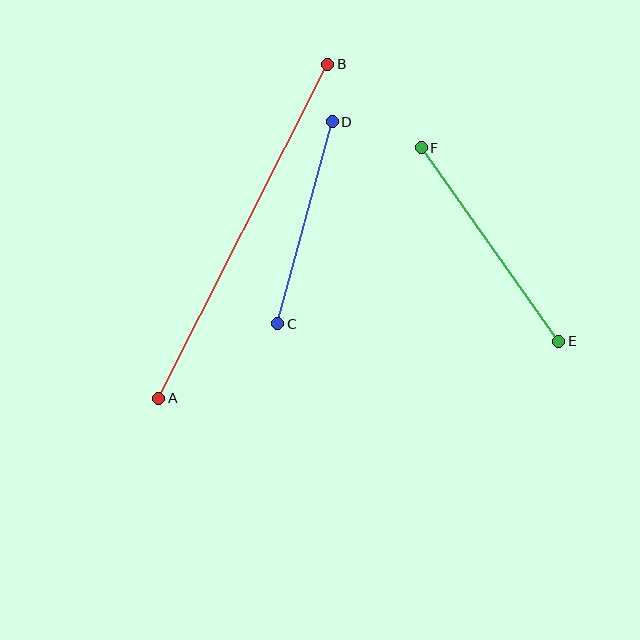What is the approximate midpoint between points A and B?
The midpoint is at approximately (243, 231) pixels.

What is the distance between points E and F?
The distance is approximately 237 pixels.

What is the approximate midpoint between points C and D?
The midpoint is at approximately (305, 223) pixels.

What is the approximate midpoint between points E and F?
The midpoint is at approximately (490, 245) pixels.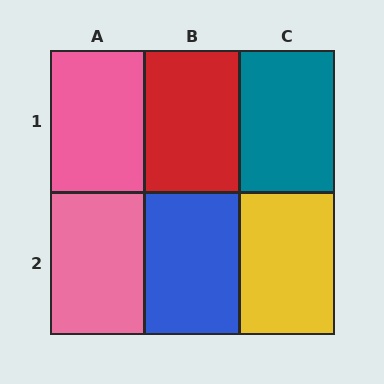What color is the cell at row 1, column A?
Pink.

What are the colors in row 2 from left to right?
Pink, blue, yellow.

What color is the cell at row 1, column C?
Teal.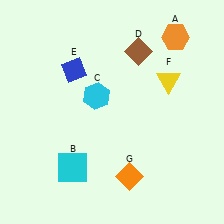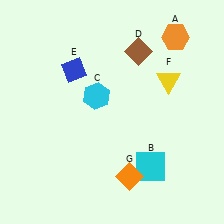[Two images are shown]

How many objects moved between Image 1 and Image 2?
1 object moved between the two images.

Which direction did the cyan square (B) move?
The cyan square (B) moved right.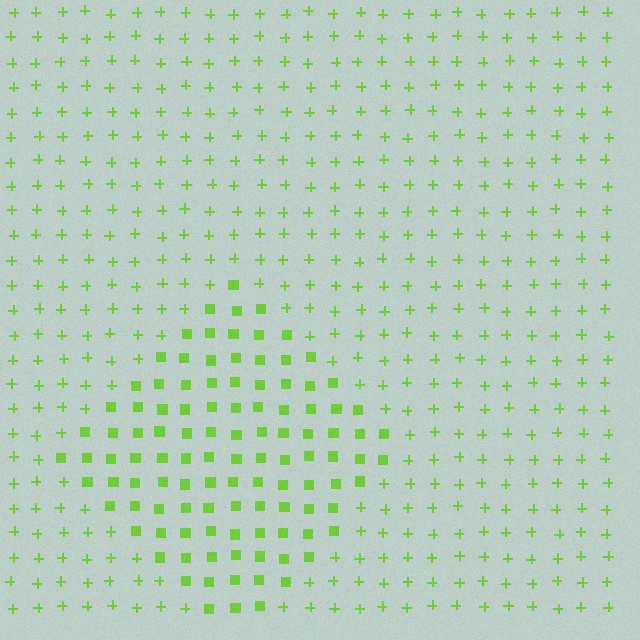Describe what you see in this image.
The image is filled with small lime elements arranged in a uniform grid. A diamond-shaped region contains squares, while the surrounding area contains plus signs. The boundary is defined purely by the change in element shape.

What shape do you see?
I see a diamond.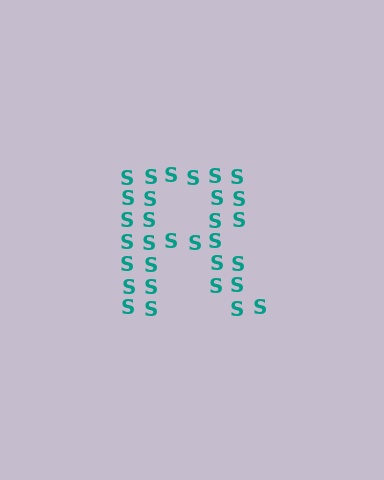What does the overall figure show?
The overall figure shows the letter R.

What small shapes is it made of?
It is made of small letter S's.